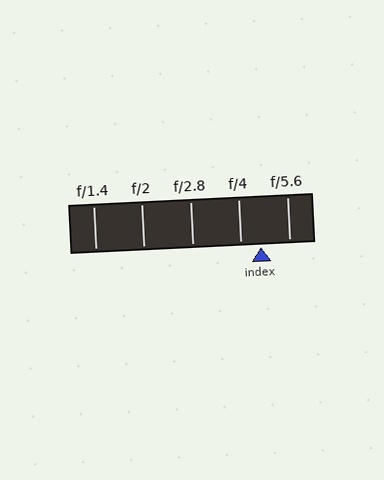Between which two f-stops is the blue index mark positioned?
The index mark is between f/4 and f/5.6.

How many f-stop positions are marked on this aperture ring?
There are 5 f-stop positions marked.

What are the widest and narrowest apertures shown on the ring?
The widest aperture shown is f/1.4 and the narrowest is f/5.6.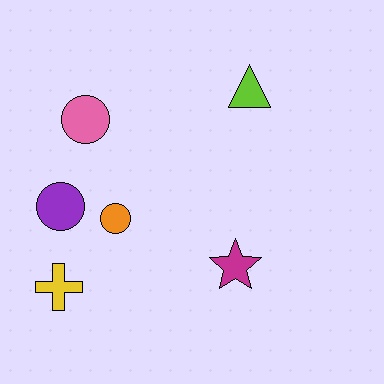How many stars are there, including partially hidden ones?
There is 1 star.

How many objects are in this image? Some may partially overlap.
There are 6 objects.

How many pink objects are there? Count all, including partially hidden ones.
There is 1 pink object.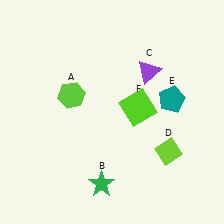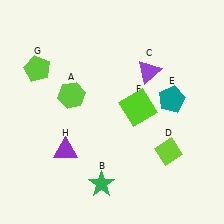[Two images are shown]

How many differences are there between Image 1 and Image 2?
There are 2 differences between the two images.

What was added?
A lime pentagon (G), a purple triangle (H) were added in Image 2.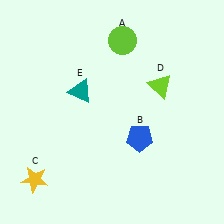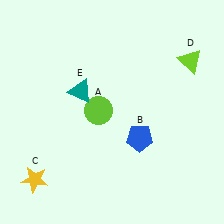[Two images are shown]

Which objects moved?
The objects that moved are: the lime circle (A), the lime triangle (D).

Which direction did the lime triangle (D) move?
The lime triangle (D) moved right.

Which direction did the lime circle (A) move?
The lime circle (A) moved down.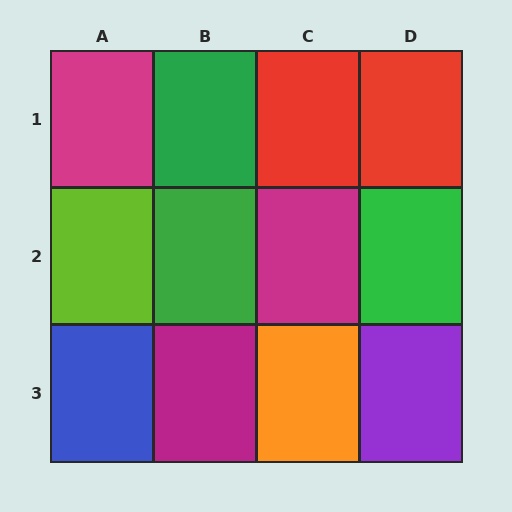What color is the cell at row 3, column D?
Purple.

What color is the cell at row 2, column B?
Green.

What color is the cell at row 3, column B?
Magenta.